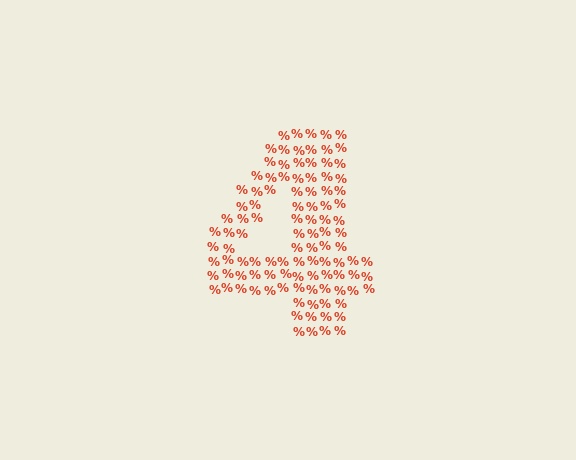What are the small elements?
The small elements are percent signs.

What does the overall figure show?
The overall figure shows the digit 4.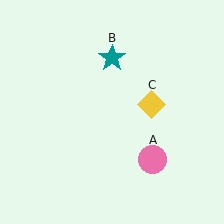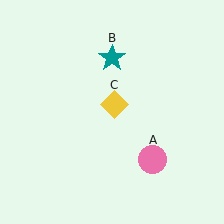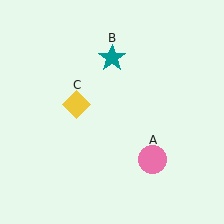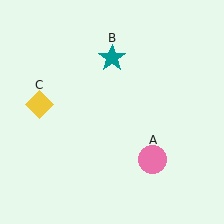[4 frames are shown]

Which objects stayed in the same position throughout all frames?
Pink circle (object A) and teal star (object B) remained stationary.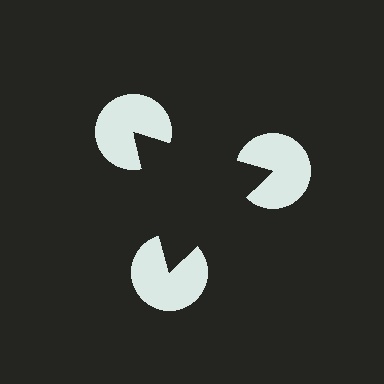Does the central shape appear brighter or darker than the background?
It typically appears slightly darker than the background, even though no actual brightness change is drawn.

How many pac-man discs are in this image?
There are 3 — one at each vertex of the illusory triangle.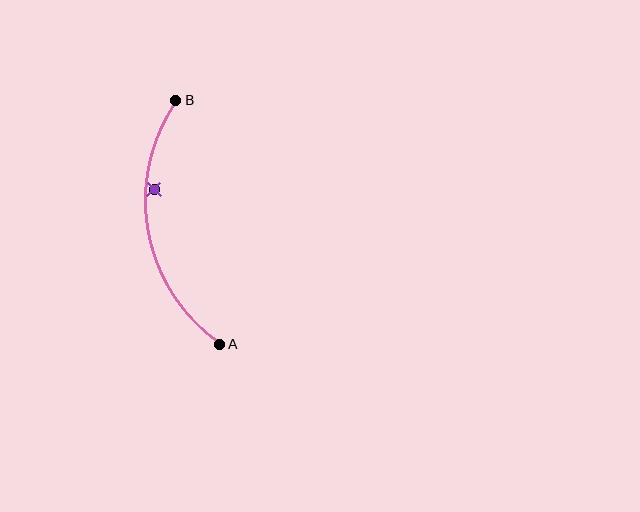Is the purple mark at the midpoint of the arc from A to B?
No — the purple mark does not lie on the arc at all. It sits slightly inside the curve.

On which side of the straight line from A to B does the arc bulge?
The arc bulges to the left of the straight line connecting A and B.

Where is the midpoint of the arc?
The arc midpoint is the point on the curve farthest from the straight line joining A and B. It sits to the left of that line.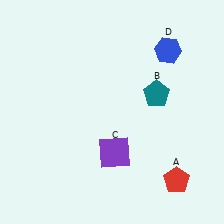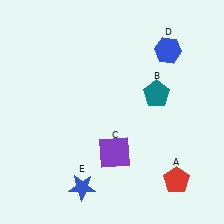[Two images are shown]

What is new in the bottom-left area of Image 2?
A blue star (E) was added in the bottom-left area of Image 2.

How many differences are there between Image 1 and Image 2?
There is 1 difference between the two images.